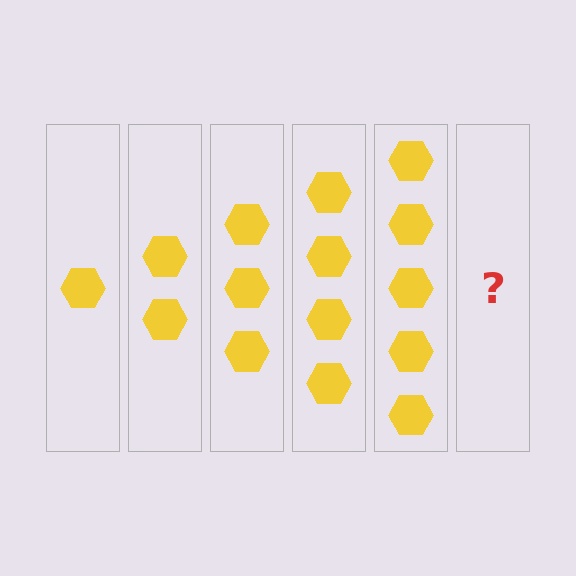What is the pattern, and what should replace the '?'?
The pattern is that each step adds one more hexagon. The '?' should be 6 hexagons.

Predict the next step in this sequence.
The next step is 6 hexagons.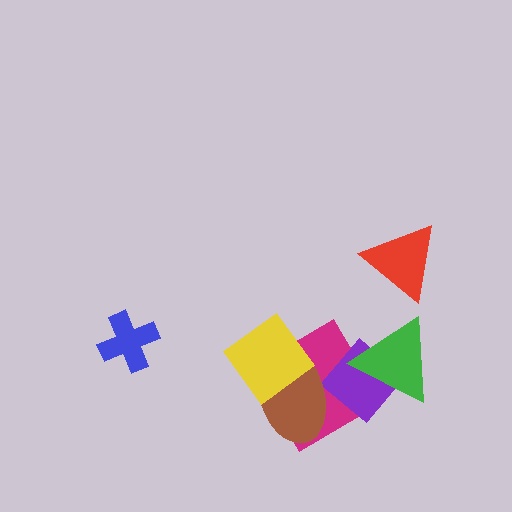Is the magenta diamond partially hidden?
Yes, it is partially covered by another shape.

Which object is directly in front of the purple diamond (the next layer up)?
The green triangle is directly in front of the purple diamond.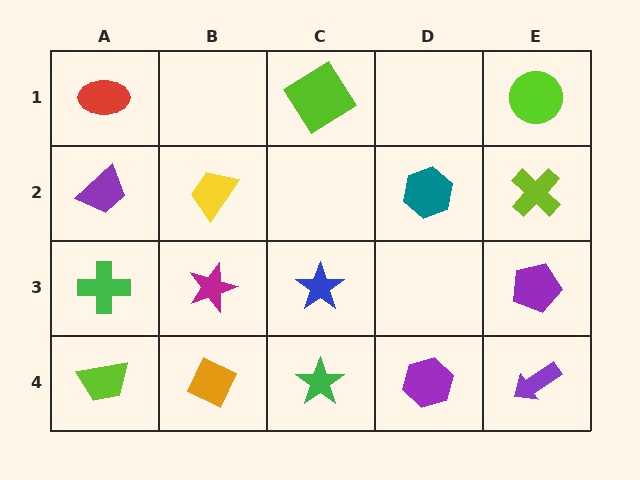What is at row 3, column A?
A green cross.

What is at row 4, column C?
A green star.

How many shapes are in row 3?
4 shapes.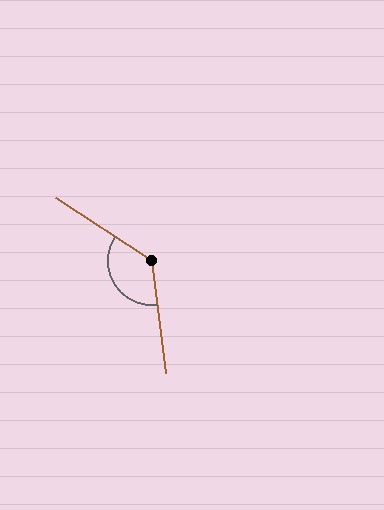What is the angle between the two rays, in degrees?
Approximately 130 degrees.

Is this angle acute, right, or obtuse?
It is obtuse.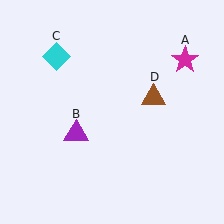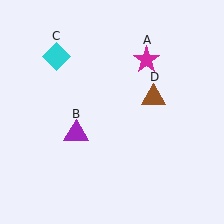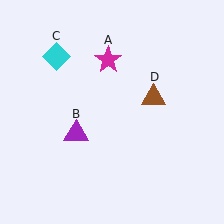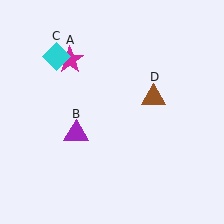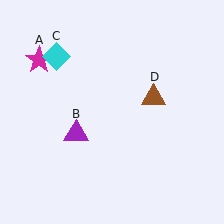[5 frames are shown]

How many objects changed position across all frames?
1 object changed position: magenta star (object A).